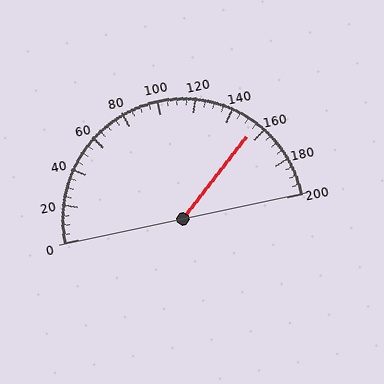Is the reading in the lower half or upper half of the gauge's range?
The reading is in the upper half of the range (0 to 200).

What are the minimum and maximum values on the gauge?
The gauge ranges from 0 to 200.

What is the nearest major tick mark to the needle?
The nearest major tick mark is 160.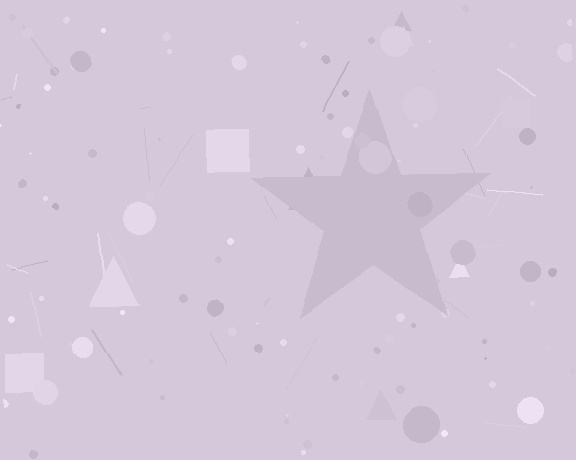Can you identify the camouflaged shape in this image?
The camouflaged shape is a star.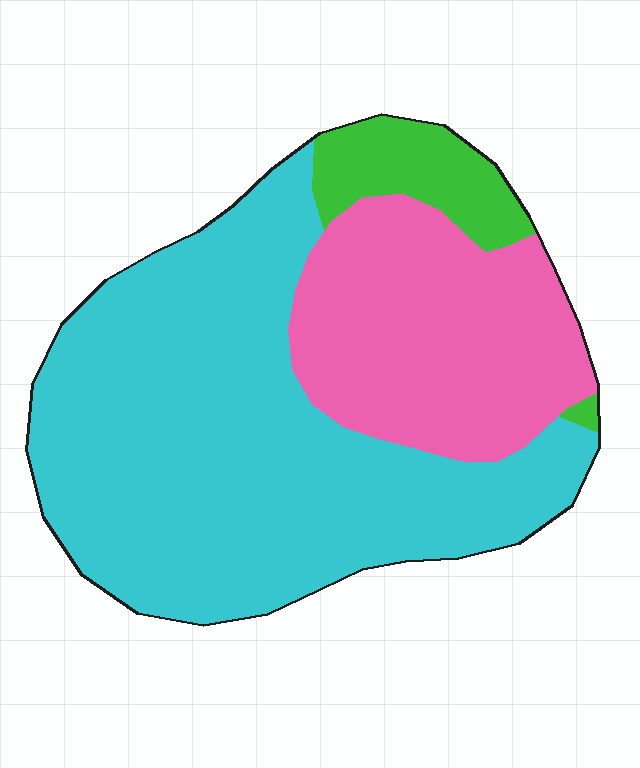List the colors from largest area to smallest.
From largest to smallest: cyan, pink, green.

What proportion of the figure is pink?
Pink covers around 30% of the figure.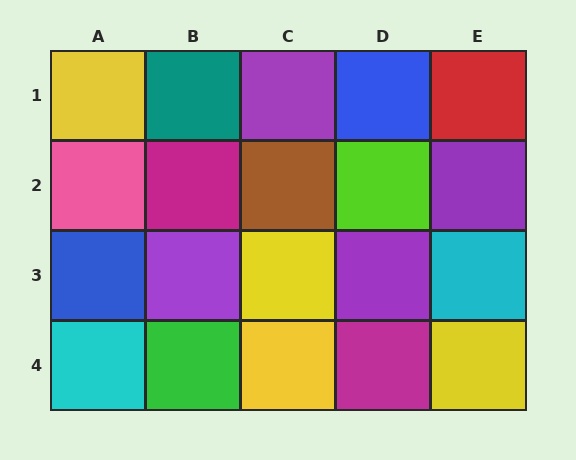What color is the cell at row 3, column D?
Purple.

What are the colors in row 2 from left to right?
Pink, magenta, brown, lime, purple.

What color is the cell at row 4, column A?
Cyan.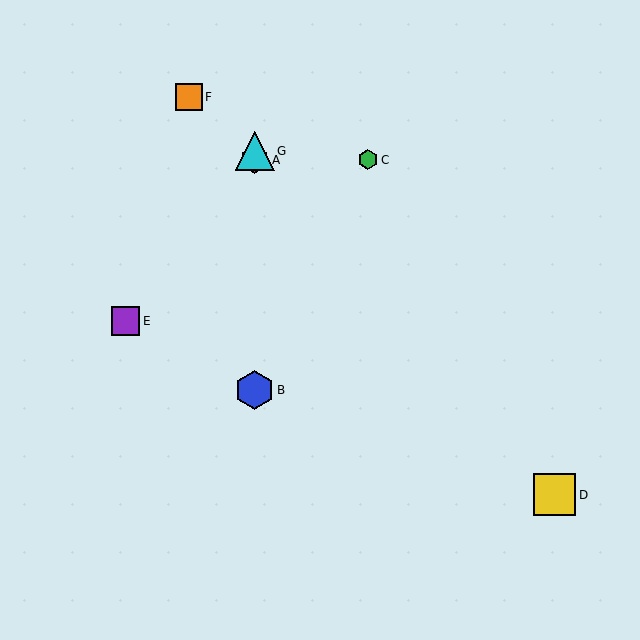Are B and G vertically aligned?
Yes, both are at x≈255.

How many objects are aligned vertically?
3 objects (A, B, G) are aligned vertically.